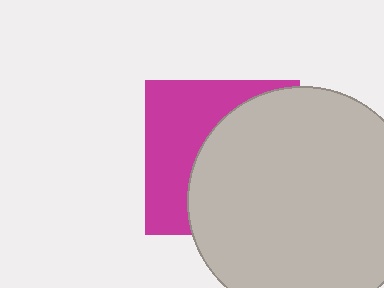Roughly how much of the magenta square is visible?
A small part of it is visible (roughly 42%).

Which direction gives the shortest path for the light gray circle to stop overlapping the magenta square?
Moving right gives the shortest separation.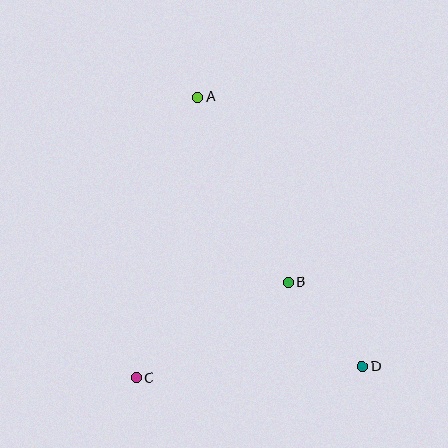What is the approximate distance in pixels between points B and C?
The distance between B and C is approximately 180 pixels.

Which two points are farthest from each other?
Points A and D are farthest from each other.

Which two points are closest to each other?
Points B and D are closest to each other.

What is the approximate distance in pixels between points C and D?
The distance between C and D is approximately 227 pixels.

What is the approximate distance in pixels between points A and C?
The distance between A and C is approximately 288 pixels.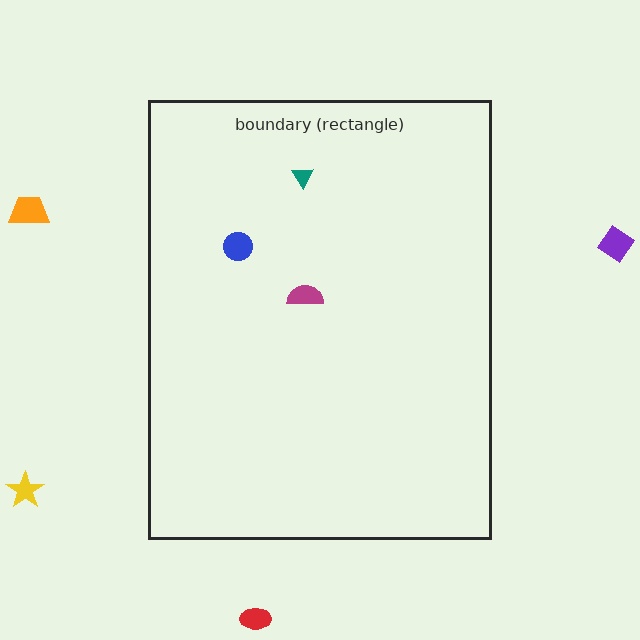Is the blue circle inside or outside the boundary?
Inside.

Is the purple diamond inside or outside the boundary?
Outside.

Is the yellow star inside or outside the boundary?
Outside.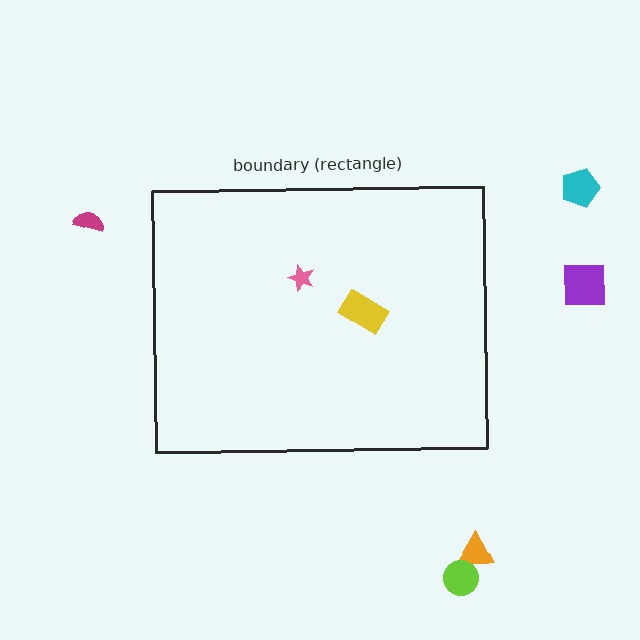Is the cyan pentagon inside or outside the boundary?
Outside.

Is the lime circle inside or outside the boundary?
Outside.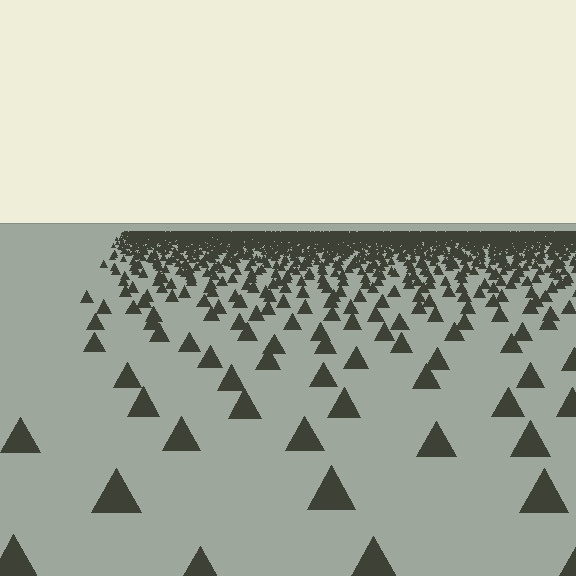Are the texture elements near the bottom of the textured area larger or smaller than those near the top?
Larger. Near the bottom, elements are closer to the viewer and appear at a bigger on-screen size.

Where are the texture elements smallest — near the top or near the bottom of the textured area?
Near the top.